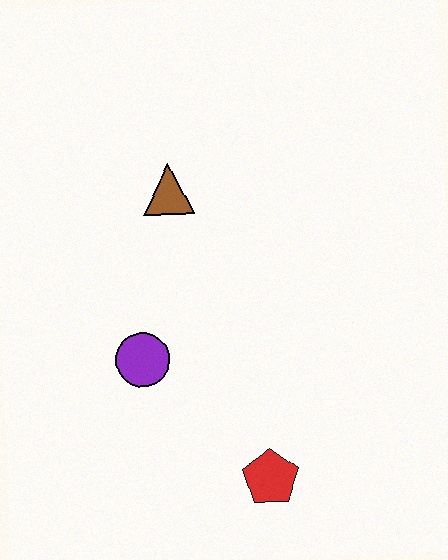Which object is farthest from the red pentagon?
The brown triangle is farthest from the red pentagon.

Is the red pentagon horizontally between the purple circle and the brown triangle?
No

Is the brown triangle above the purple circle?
Yes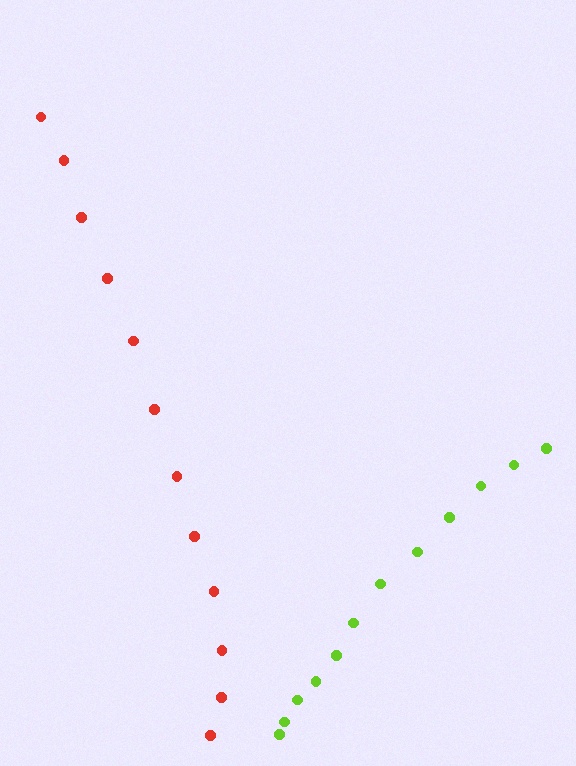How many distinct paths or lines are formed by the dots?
There are 2 distinct paths.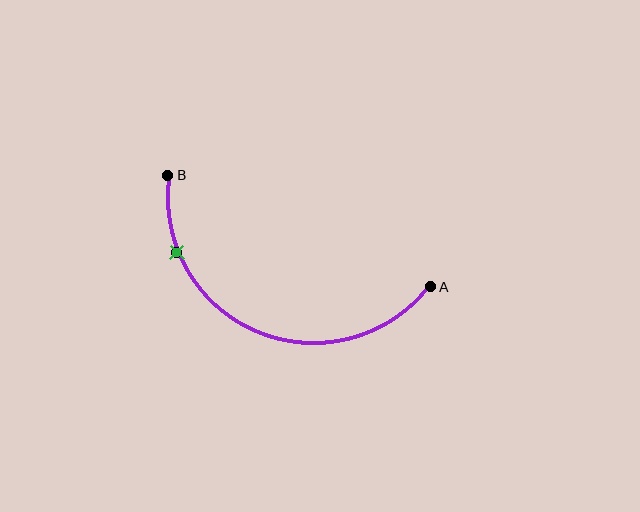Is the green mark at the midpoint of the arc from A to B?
No. The green mark lies on the arc but is closer to endpoint B. The arc midpoint would be at the point on the curve equidistant along the arc from both A and B.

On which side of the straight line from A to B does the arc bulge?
The arc bulges below the straight line connecting A and B.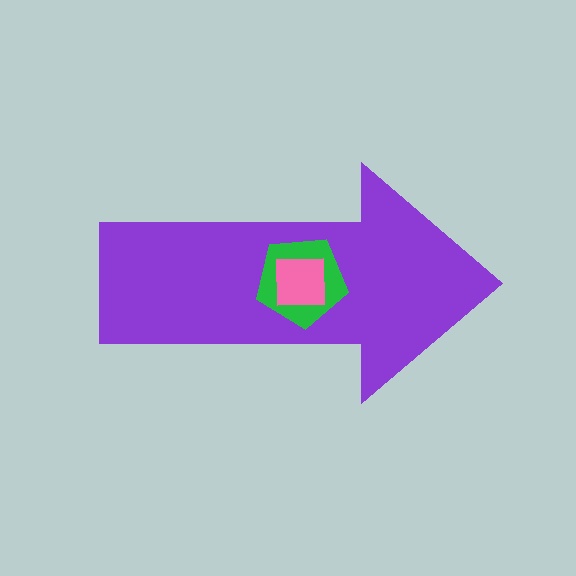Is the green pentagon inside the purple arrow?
Yes.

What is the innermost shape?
The pink square.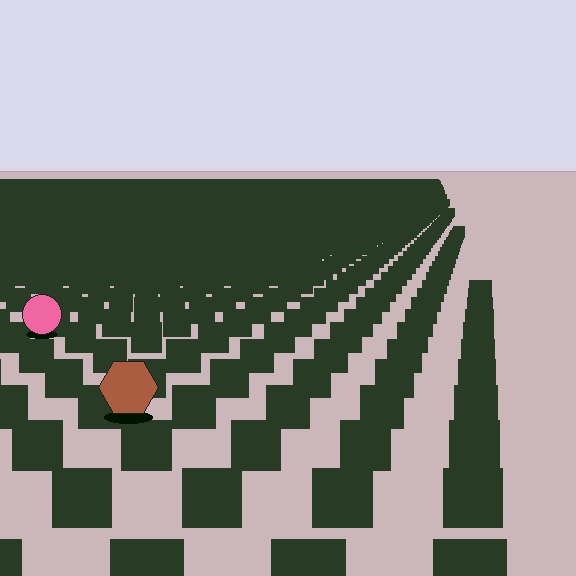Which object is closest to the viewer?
The brown hexagon is closest. The texture marks near it are larger and more spread out.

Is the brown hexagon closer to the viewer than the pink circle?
Yes. The brown hexagon is closer — you can tell from the texture gradient: the ground texture is coarser near it.